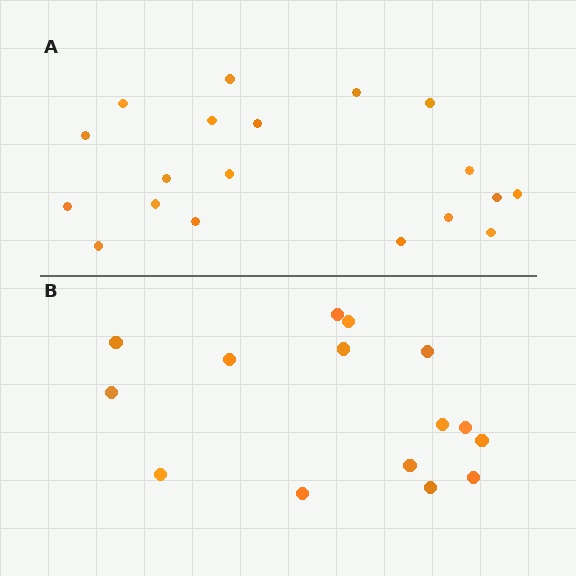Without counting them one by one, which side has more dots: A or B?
Region A (the top region) has more dots.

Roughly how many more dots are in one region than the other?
Region A has about 4 more dots than region B.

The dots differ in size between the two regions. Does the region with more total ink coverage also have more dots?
No. Region B has more total ink coverage because its dots are larger, but region A actually contains more individual dots. Total area can be misleading — the number of items is what matters here.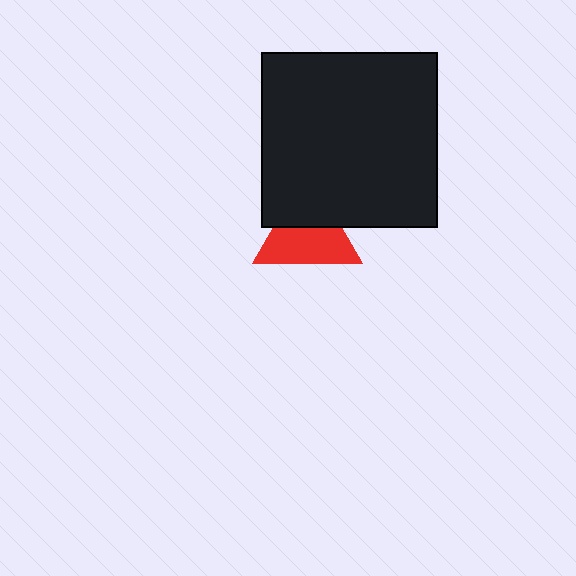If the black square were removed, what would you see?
You would see the complete red triangle.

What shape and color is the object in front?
The object in front is a black square.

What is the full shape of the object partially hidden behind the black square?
The partially hidden object is a red triangle.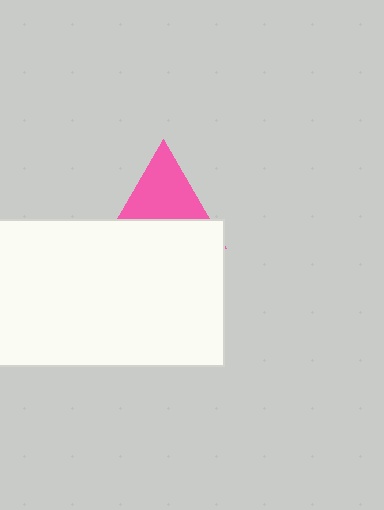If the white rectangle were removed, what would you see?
You would see the complete pink triangle.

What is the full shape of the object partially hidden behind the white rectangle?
The partially hidden object is a pink triangle.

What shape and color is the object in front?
The object in front is a white rectangle.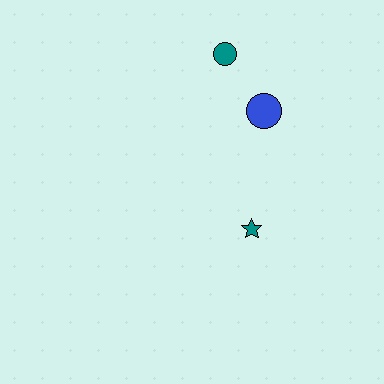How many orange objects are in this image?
There are no orange objects.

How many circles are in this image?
There are 2 circles.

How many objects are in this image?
There are 3 objects.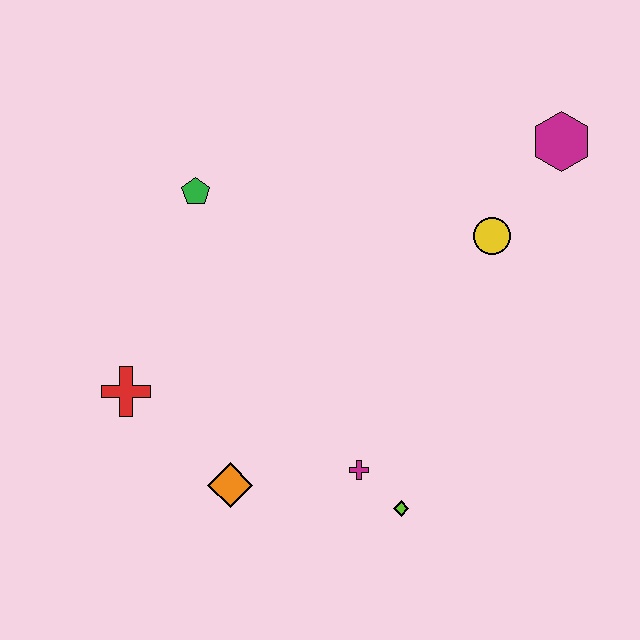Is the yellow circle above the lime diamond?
Yes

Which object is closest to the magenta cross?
The lime diamond is closest to the magenta cross.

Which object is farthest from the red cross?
The magenta hexagon is farthest from the red cross.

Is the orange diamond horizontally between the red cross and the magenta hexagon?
Yes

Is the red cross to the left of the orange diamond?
Yes